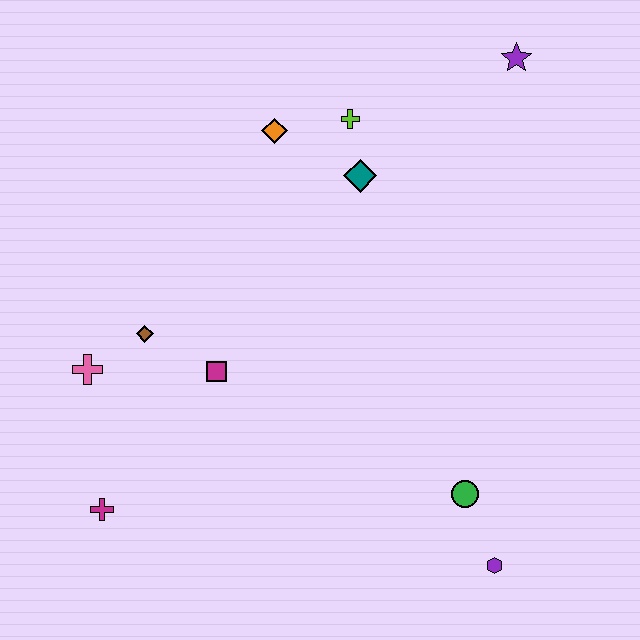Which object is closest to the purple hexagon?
The green circle is closest to the purple hexagon.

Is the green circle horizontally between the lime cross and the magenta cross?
No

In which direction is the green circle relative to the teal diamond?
The green circle is below the teal diamond.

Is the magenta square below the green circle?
No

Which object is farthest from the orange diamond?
The purple hexagon is farthest from the orange diamond.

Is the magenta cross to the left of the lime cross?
Yes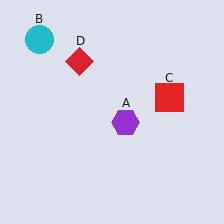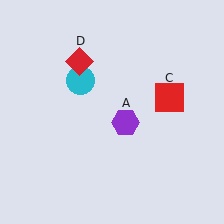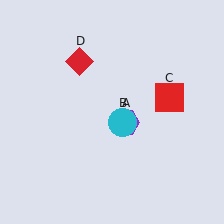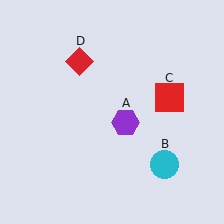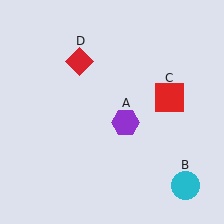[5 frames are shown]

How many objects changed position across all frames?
1 object changed position: cyan circle (object B).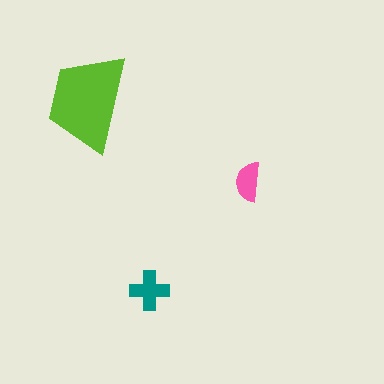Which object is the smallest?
The pink semicircle.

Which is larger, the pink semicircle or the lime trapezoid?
The lime trapezoid.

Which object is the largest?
The lime trapezoid.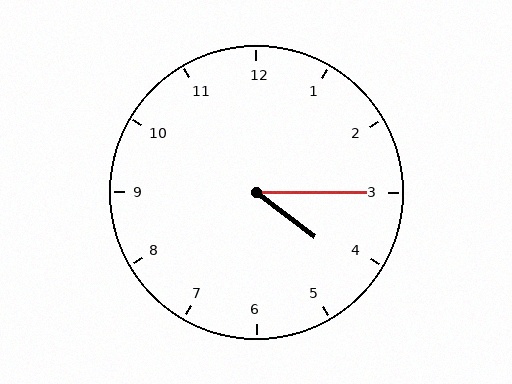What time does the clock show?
4:15.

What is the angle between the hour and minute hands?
Approximately 38 degrees.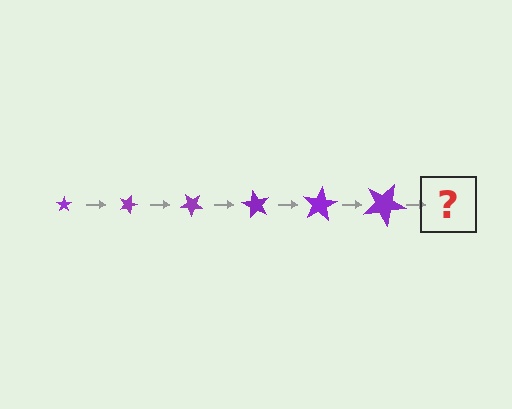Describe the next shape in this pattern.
It should be a star, larger than the previous one and rotated 120 degrees from the start.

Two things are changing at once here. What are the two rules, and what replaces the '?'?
The two rules are that the star grows larger each step and it rotates 20 degrees each step. The '?' should be a star, larger than the previous one and rotated 120 degrees from the start.